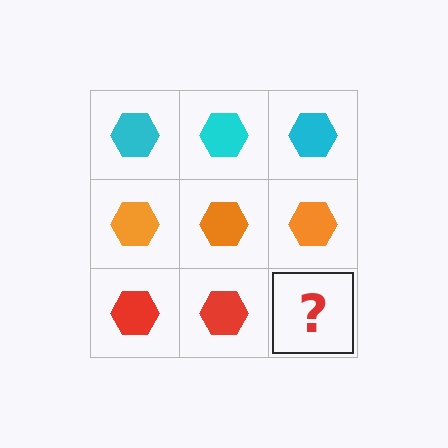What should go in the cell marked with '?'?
The missing cell should contain a red hexagon.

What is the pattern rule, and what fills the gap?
The rule is that each row has a consistent color. The gap should be filled with a red hexagon.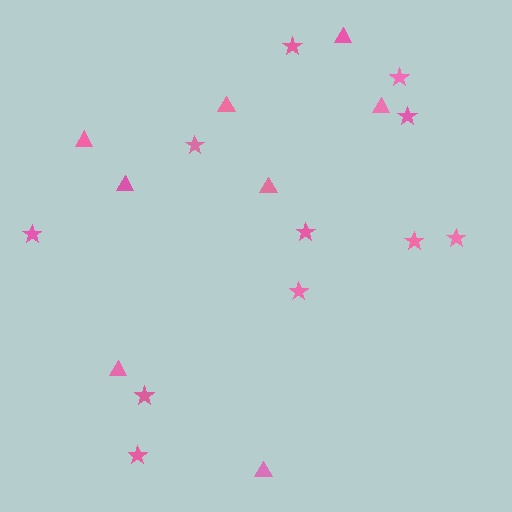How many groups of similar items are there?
There are 2 groups: one group of triangles (8) and one group of stars (11).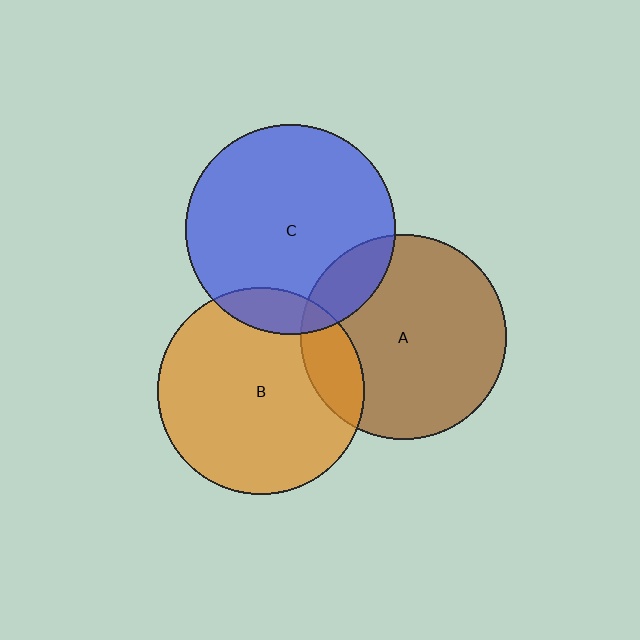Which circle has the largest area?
Circle C (blue).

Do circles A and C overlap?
Yes.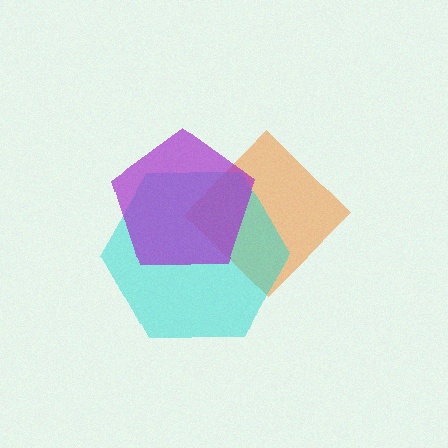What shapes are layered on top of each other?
The layered shapes are: an orange diamond, a cyan hexagon, a purple pentagon.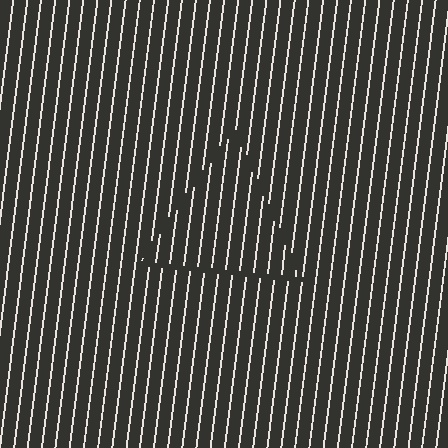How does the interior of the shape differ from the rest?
The interior of the shape contains the same grating, shifted by half a period — the contour is defined by the phase discontinuity where line-ends from the inner and outer gratings abut.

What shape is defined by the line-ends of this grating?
An illusory triangle. The interior of the shape contains the same grating, shifted by half a period — the contour is defined by the phase discontinuity where line-ends from the inner and outer gratings abut.